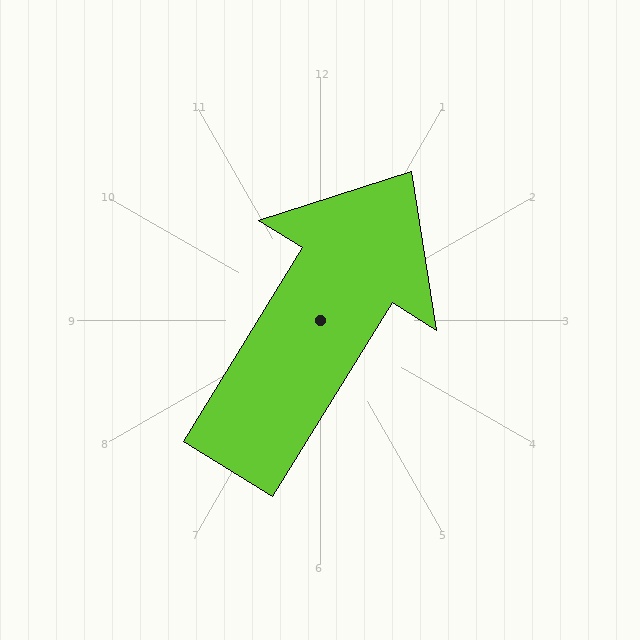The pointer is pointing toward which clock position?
Roughly 1 o'clock.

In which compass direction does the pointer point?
Northeast.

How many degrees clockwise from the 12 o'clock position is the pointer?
Approximately 32 degrees.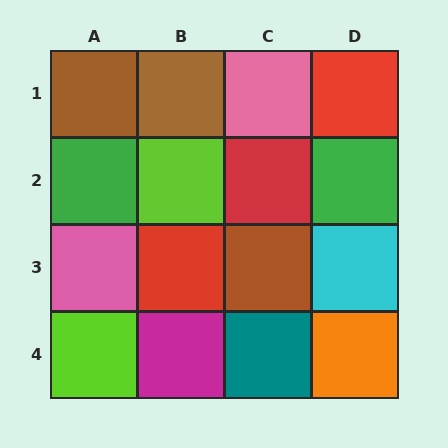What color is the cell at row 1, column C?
Pink.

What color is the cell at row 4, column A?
Lime.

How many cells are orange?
1 cell is orange.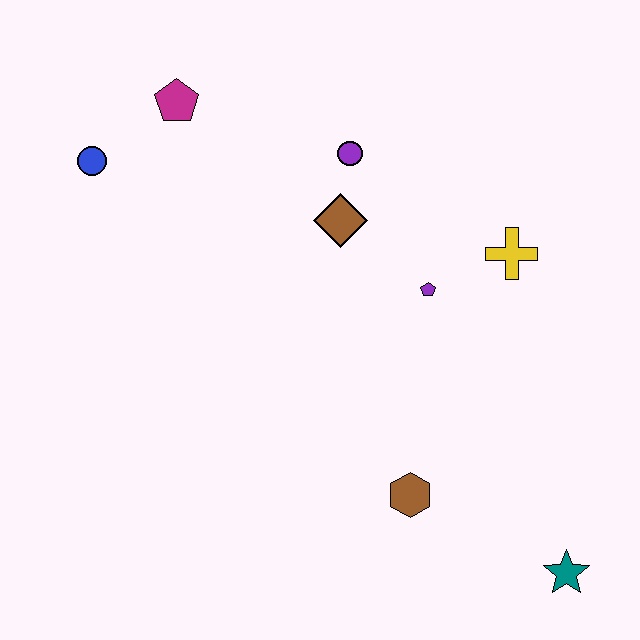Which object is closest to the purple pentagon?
The yellow cross is closest to the purple pentagon.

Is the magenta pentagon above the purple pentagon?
Yes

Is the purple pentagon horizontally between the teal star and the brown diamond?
Yes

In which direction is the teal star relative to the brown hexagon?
The teal star is to the right of the brown hexagon.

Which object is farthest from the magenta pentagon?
The teal star is farthest from the magenta pentagon.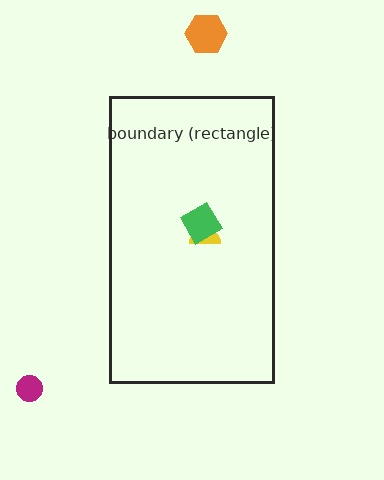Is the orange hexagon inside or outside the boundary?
Outside.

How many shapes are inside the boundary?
2 inside, 2 outside.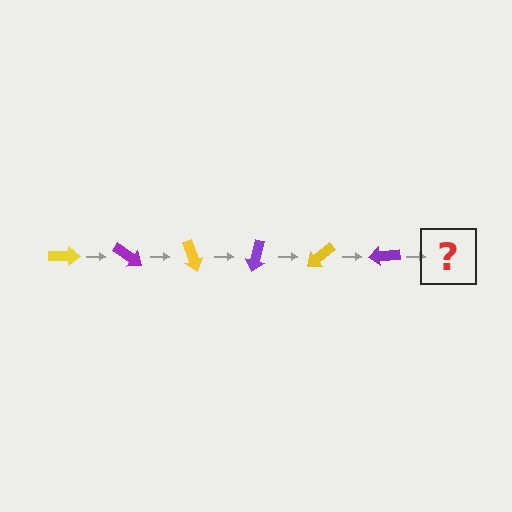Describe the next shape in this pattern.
It should be a yellow arrow, rotated 210 degrees from the start.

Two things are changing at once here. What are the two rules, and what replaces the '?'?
The two rules are that it rotates 35 degrees each step and the color cycles through yellow and purple. The '?' should be a yellow arrow, rotated 210 degrees from the start.